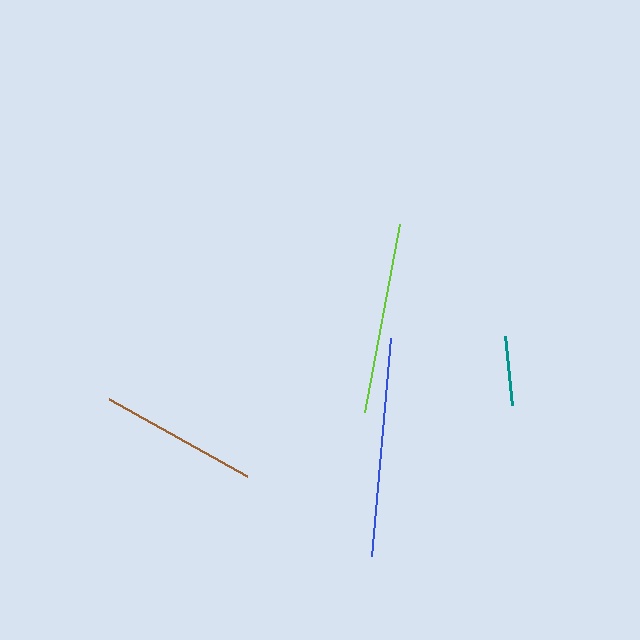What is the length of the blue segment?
The blue segment is approximately 219 pixels long.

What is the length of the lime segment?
The lime segment is approximately 191 pixels long.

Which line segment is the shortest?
The teal line is the shortest at approximately 70 pixels.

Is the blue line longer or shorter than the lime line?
The blue line is longer than the lime line.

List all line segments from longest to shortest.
From longest to shortest: blue, lime, brown, teal.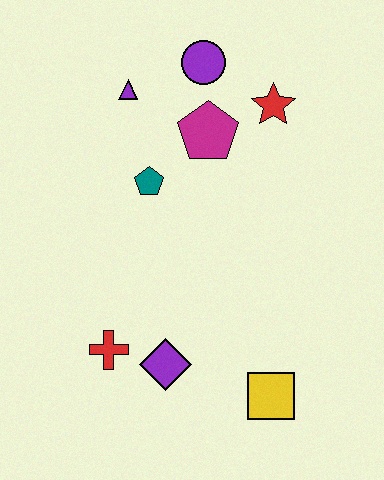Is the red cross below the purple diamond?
No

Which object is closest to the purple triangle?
The purple circle is closest to the purple triangle.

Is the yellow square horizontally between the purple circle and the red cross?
No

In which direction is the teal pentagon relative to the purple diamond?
The teal pentagon is above the purple diamond.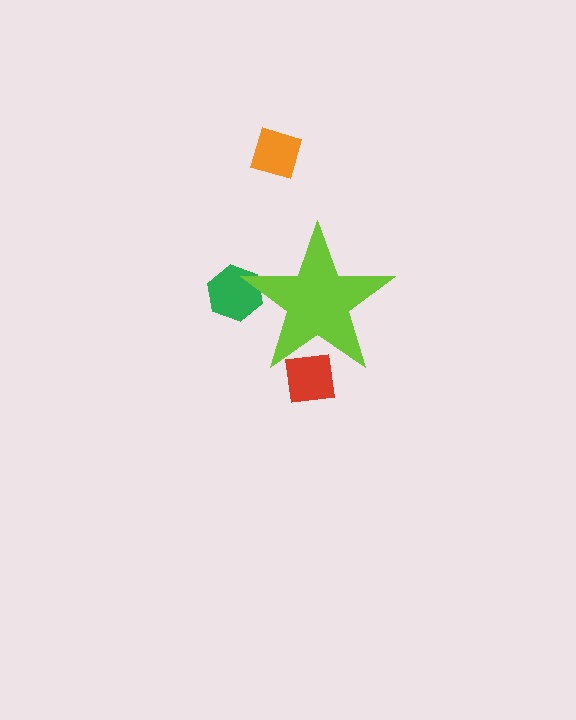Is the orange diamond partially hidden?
No, the orange diamond is fully visible.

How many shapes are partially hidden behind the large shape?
2 shapes are partially hidden.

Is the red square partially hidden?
Yes, the red square is partially hidden behind the lime star.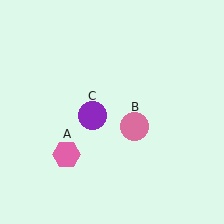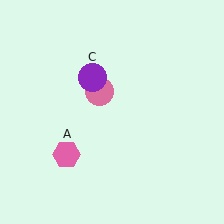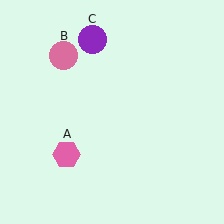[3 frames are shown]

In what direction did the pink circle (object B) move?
The pink circle (object B) moved up and to the left.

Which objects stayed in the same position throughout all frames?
Pink hexagon (object A) remained stationary.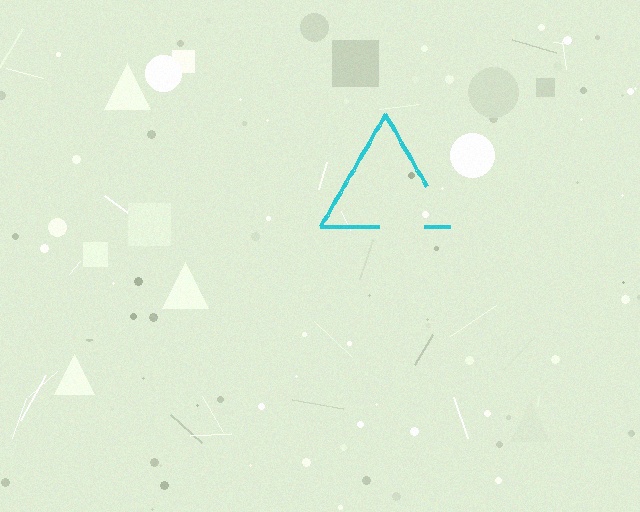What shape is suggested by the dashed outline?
The dashed outline suggests a triangle.